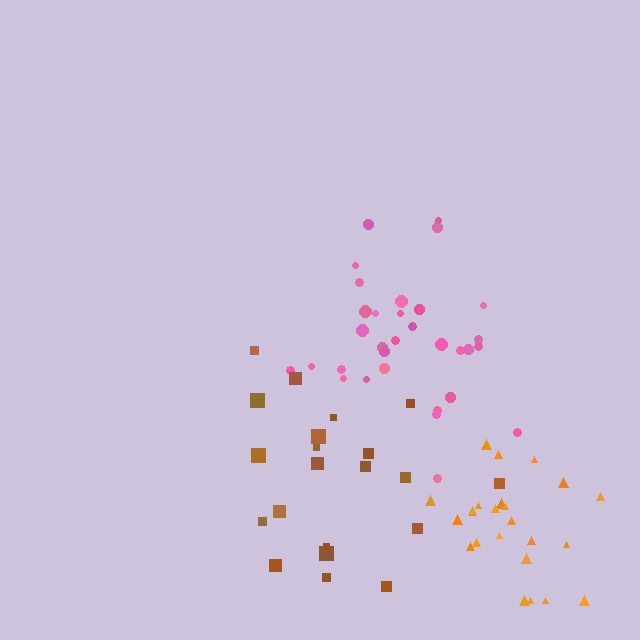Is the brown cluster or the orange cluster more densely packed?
Orange.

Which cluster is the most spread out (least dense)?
Brown.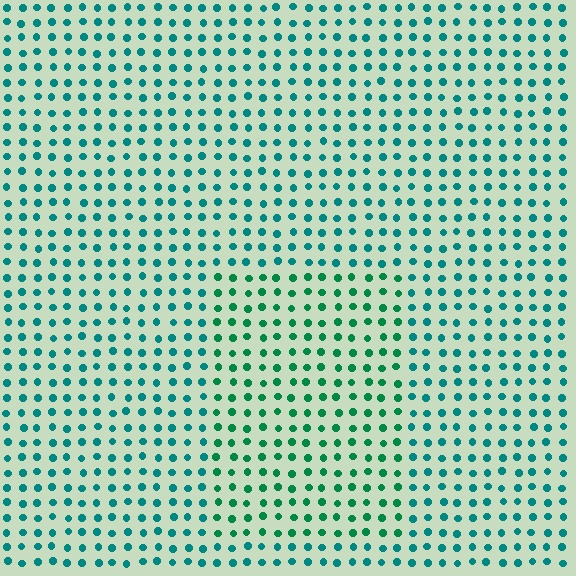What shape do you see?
I see a rectangle.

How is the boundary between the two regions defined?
The boundary is defined purely by a slight shift in hue (about 28 degrees). Spacing, size, and orientation are identical on both sides.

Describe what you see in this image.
The image is filled with small teal elements in a uniform arrangement. A rectangle-shaped region is visible where the elements are tinted to a slightly different hue, forming a subtle color boundary.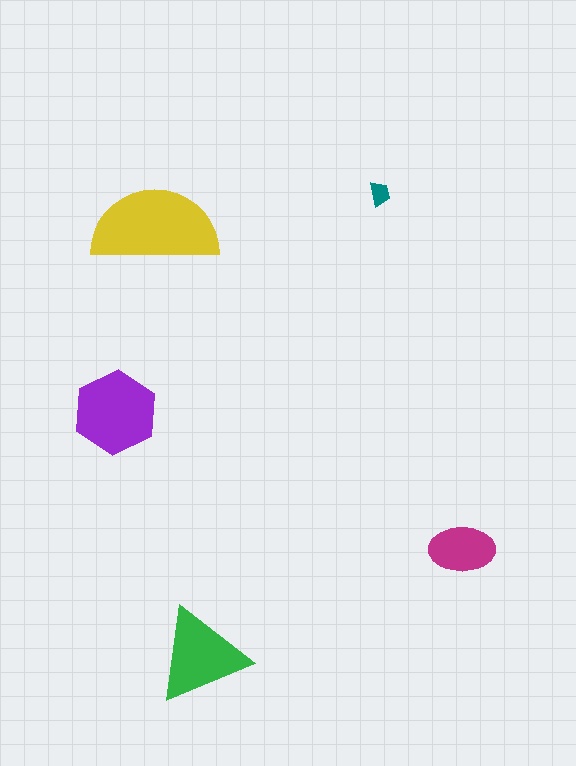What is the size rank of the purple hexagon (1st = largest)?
2nd.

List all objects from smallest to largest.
The teal trapezoid, the magenta ellipse, the green triangle, the purple hexagon, the yellow semicircle.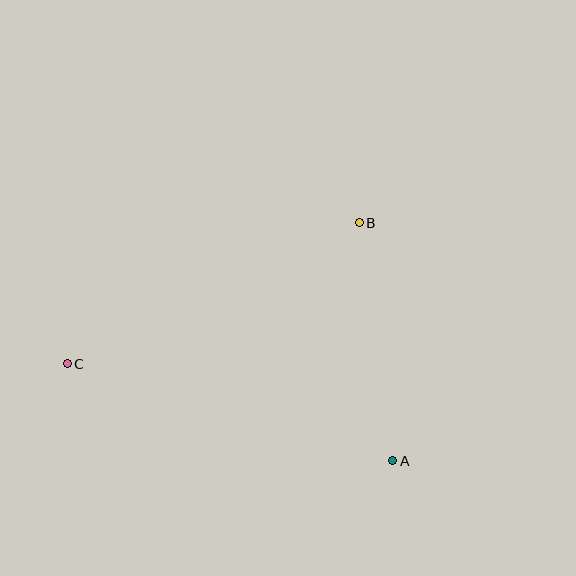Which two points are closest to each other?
Points A and B are closest to each other.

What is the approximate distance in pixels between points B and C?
The distance between B and C is approximately 325 pixels.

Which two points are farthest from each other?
Points A and C are farthest from each other.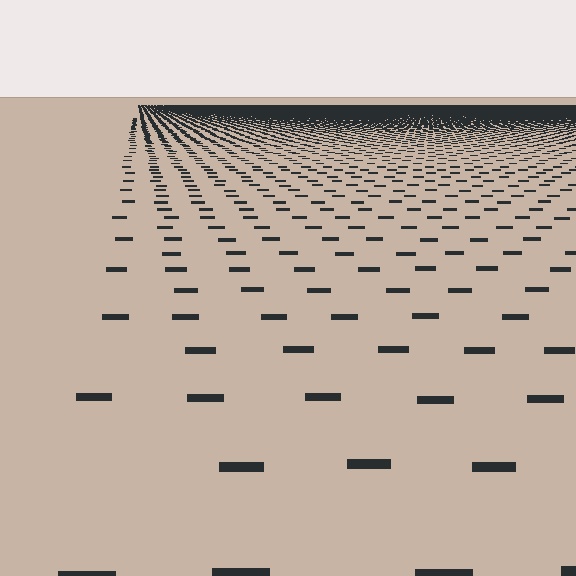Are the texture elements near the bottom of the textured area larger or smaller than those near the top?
Larger. Near the bottom, elements are closer to the viewer and appear at a bigger on-screen size.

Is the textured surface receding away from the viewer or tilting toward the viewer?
The surface is receding away from the viewer. Texture elements get smaller and denser toward the top.